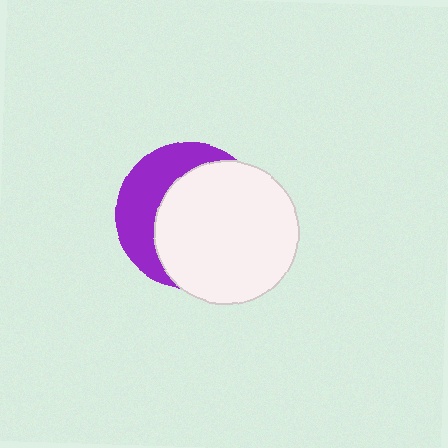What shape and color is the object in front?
The object in front is a white circle.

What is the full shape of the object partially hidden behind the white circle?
The partially hidden object is a purple circle.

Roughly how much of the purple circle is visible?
A small part of it is visible (roughly 36%).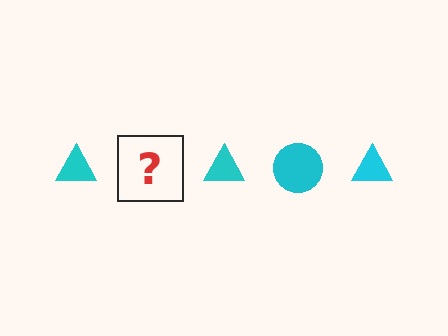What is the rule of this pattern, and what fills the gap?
The rule is that the pattern cycles through triangle, circle shapes in cyan. The gap should be filled with a cyan circle.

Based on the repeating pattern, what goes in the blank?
The blank should be a cyan circle.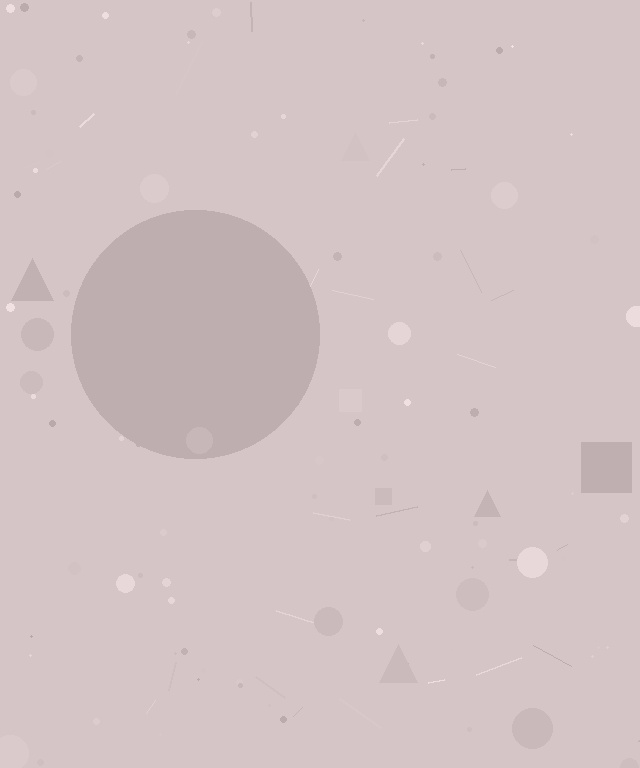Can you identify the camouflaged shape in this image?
The camouflaged shape is a circle.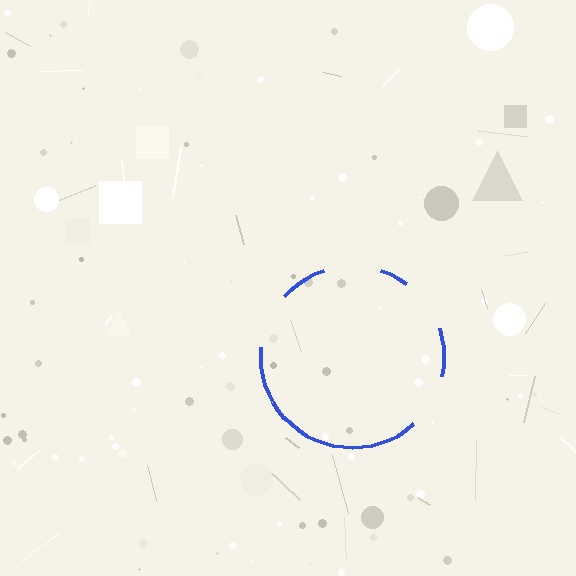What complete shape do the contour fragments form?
The contour fragments form a circle.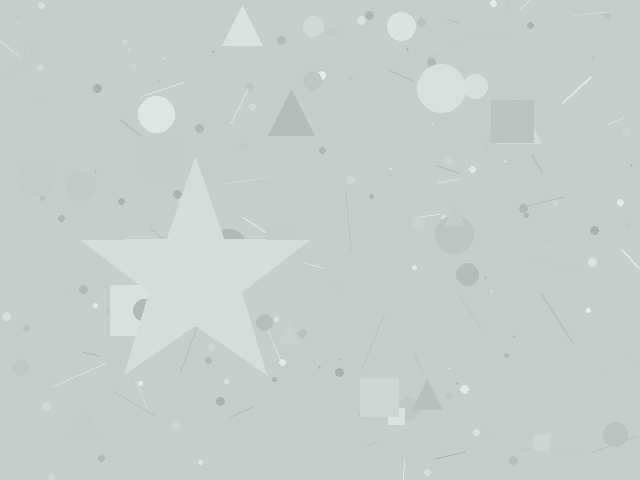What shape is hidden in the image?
A star is hidden in the image.